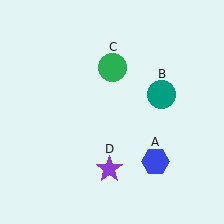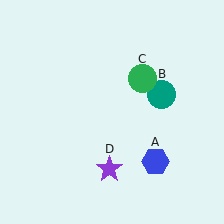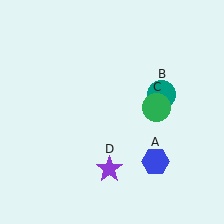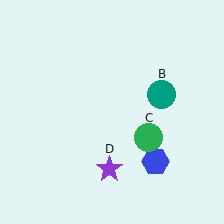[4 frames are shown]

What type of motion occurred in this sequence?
The green circle (object C) rotated clockwise around the center of the scene.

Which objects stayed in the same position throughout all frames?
Blue hexagon (object A) and teal circle (object B) and purple star (object D) remained stationary.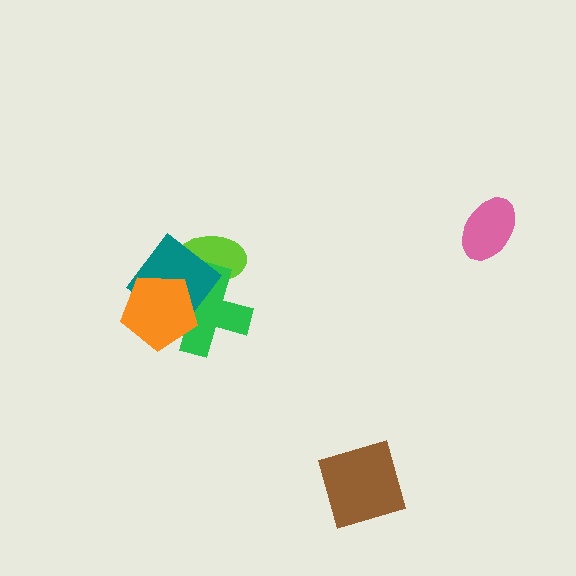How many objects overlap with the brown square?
0 objects overlap with the brown square.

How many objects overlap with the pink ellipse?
0 objects overlap with the pink ellipse.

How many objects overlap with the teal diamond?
3 objects overlap with the teal diamond.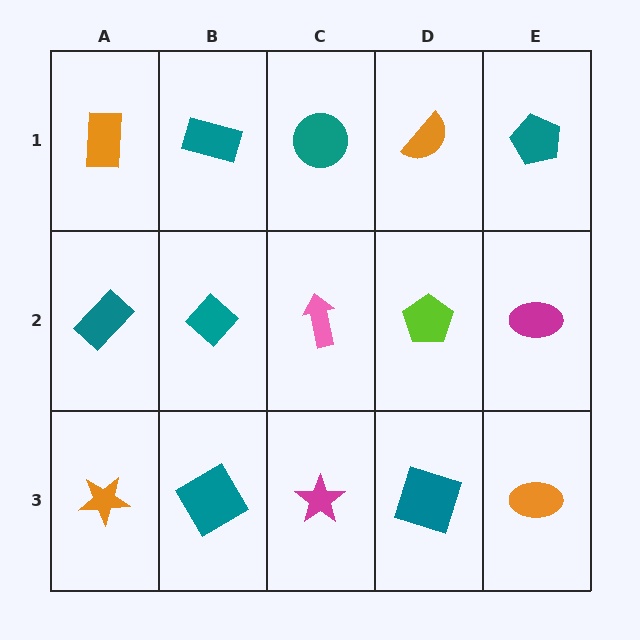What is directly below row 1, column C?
A pink arrow.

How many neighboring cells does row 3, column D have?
3.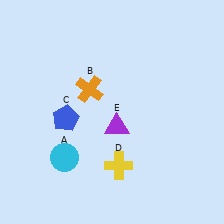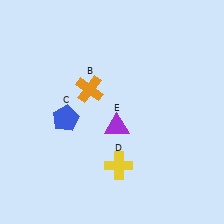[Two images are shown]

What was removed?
The cyan circle (A) was removed in Image 2.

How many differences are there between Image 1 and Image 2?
There is 1 difference between the two images.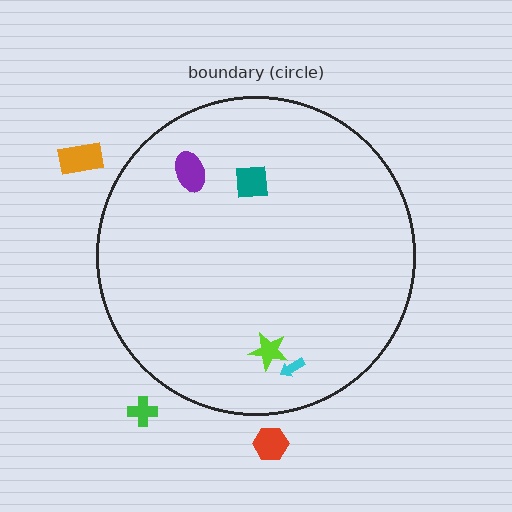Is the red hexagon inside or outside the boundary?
Outside.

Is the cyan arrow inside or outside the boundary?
Inside.